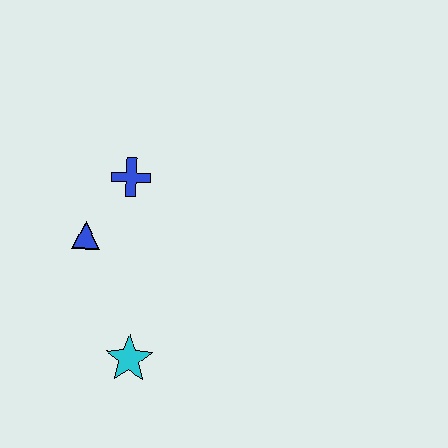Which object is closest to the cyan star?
The blue triangle is closest to the cyan star.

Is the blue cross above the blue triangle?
Yes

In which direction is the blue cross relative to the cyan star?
The blue cross is above the cyan star.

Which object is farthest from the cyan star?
The blue cross is farthest from the cyan star.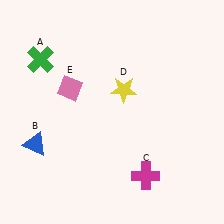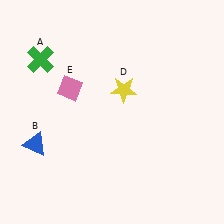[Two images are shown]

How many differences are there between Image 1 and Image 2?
There is 1 difference between the two images.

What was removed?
The magenta cross (C) was removed in Image 2.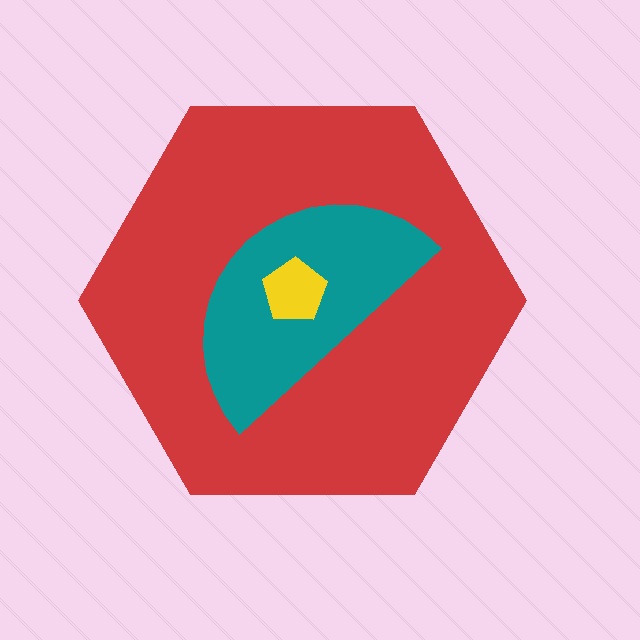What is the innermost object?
The yellow pentagon.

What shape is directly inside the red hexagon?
The teal semicircle.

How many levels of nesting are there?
3.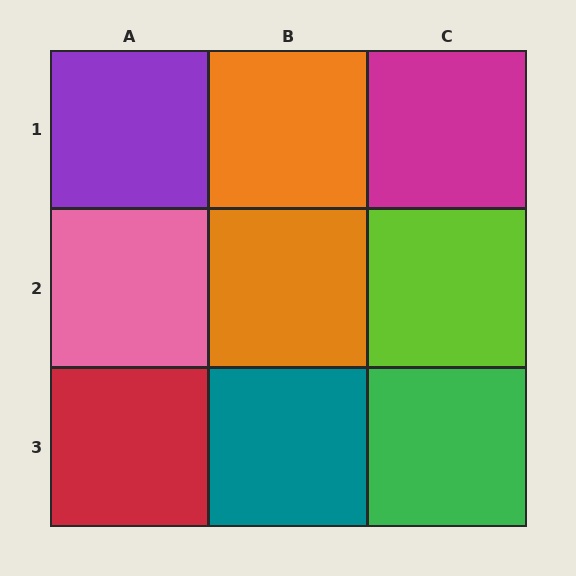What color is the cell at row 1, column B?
Orange.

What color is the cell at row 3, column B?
Teal.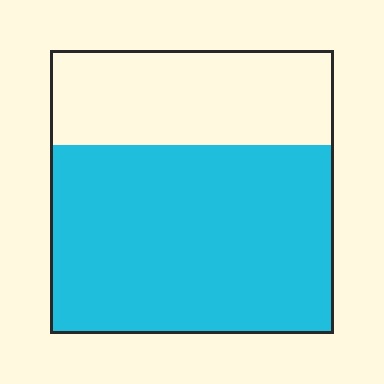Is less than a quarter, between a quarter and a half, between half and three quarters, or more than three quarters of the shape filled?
Between half and three quarters.